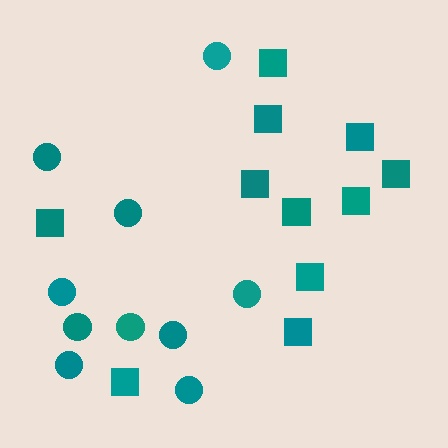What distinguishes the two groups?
There are 2 groups: one group of circles (10) and one group of squares (11).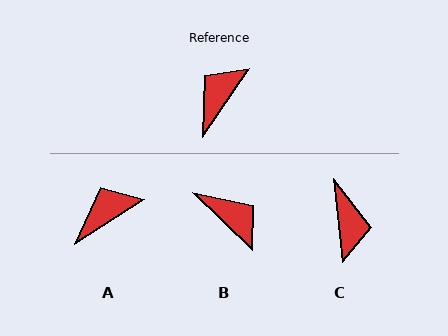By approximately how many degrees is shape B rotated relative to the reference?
Approximately 99 degrees clockwise.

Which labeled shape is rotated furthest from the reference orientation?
C, about 139 degrees away.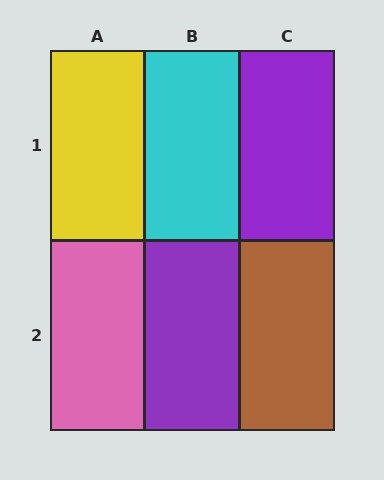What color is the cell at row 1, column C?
Purple.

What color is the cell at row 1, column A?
Yellow.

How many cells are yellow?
1 cell is yellow.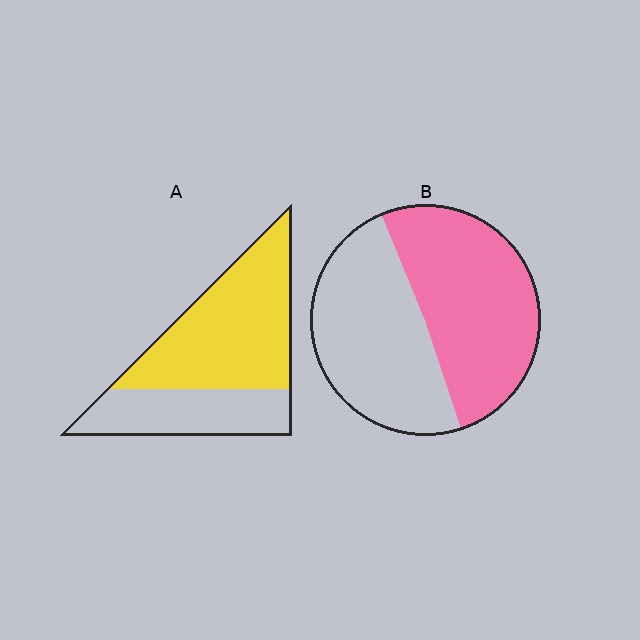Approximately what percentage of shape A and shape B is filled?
A is approximately 65% and B is approximately 50%.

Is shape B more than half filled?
Roughly half.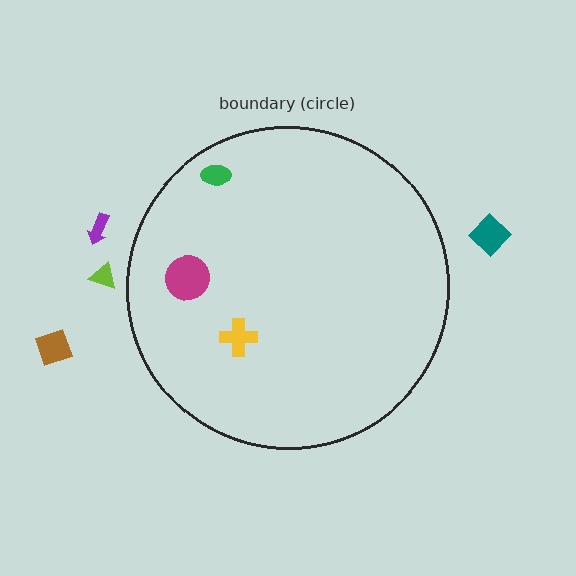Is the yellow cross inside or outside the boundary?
Inside.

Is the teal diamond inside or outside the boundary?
Outside.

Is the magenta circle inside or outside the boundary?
Inside.